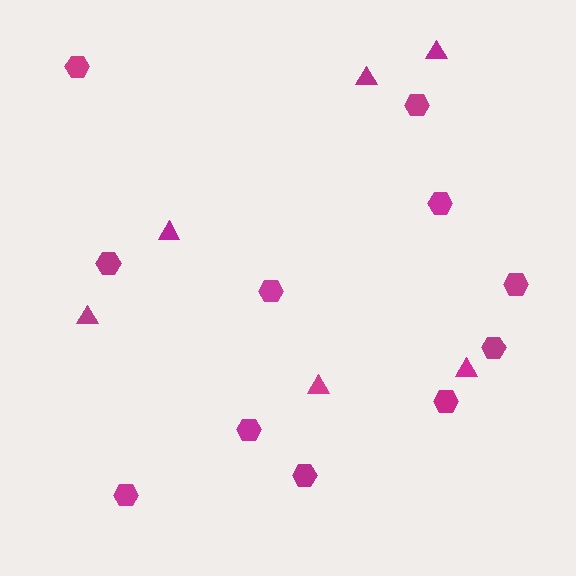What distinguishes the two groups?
There are 2 groups: one group of hexagons (11) and one group of triangles (6).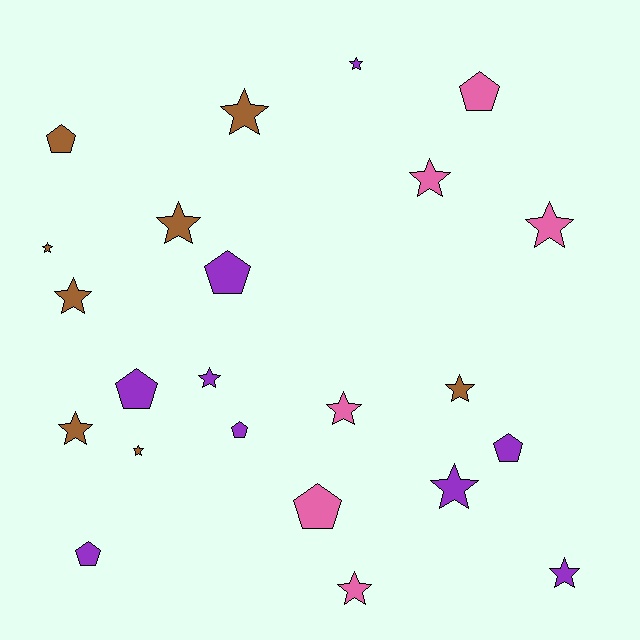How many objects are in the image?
There are 23 objects.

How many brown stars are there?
There are 7 brown stars.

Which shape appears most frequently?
Star, with 15 objects.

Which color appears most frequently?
Purple, with 9 objects.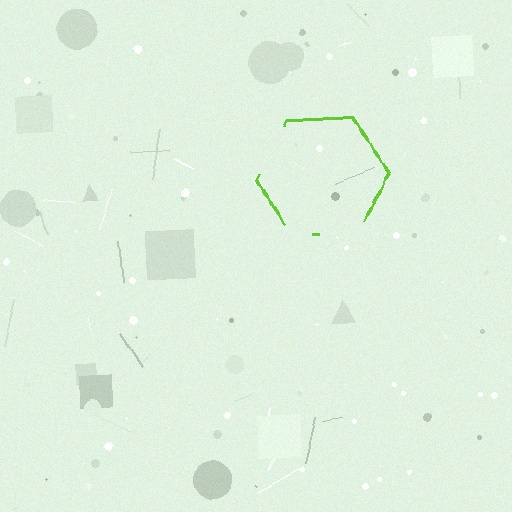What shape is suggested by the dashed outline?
The dashed outline suggests a hexagon.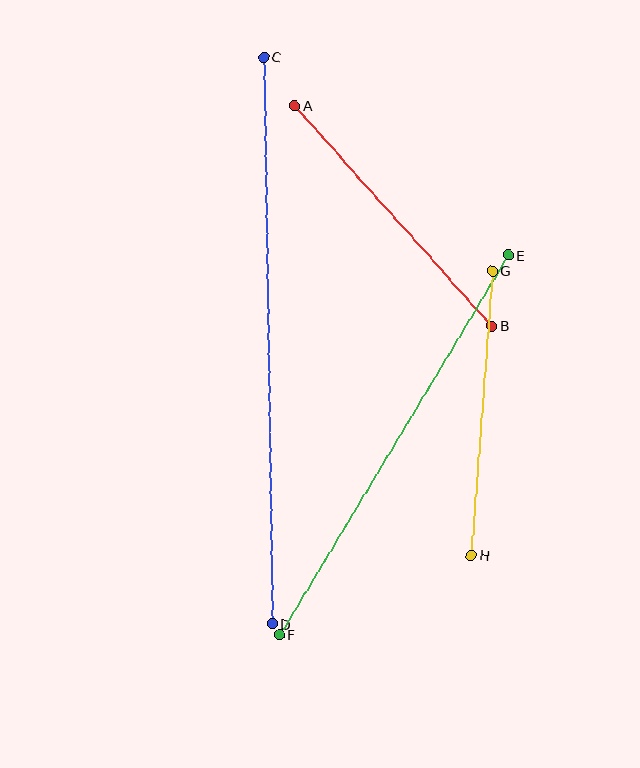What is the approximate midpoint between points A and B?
The midpoint is at approximately (393, 216) pixels.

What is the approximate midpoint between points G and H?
The midpoint is at approximately (482, 413) pixels.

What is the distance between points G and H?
The distance is approximately 285 pixels.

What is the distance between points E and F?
The distance is approximately 443 pixels.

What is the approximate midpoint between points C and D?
The midpoint is at approximately (268, 340) pixels.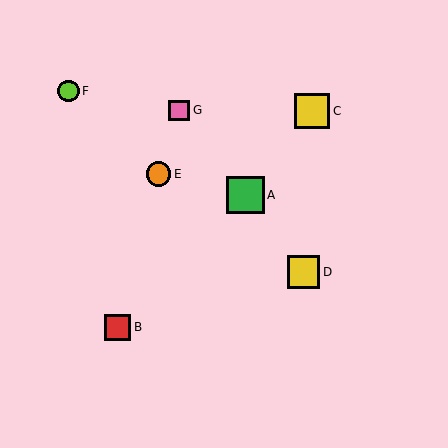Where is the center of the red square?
The center of the red square is at (118, 327).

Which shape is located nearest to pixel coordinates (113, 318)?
The red square (labeled B) at (118, 327) is nearest to that location.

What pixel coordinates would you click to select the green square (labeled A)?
Click at (245, 195) to select the green square A.